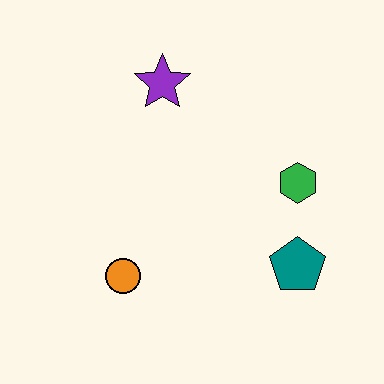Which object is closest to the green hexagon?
The teal pentagon is closest to the green hexagon.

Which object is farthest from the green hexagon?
The orange circle is farthest from the green hexagon.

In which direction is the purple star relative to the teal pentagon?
The purple star is above the teal pentagon.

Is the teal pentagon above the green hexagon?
No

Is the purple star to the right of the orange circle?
Yes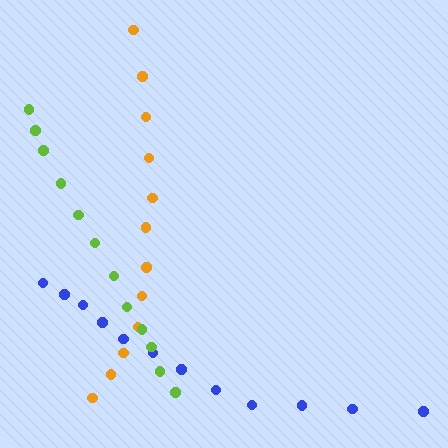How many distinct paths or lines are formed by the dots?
There are 3 distinct paths.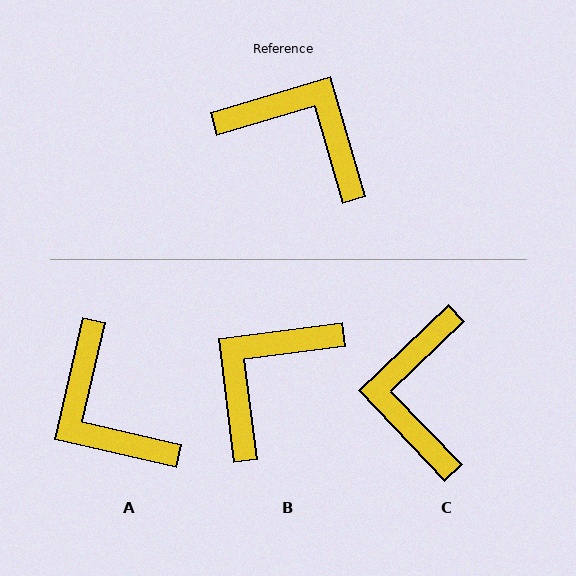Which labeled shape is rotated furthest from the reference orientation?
A, about 150 degrees away.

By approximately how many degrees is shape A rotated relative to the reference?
Approximately 150 degrees counter-clockwise.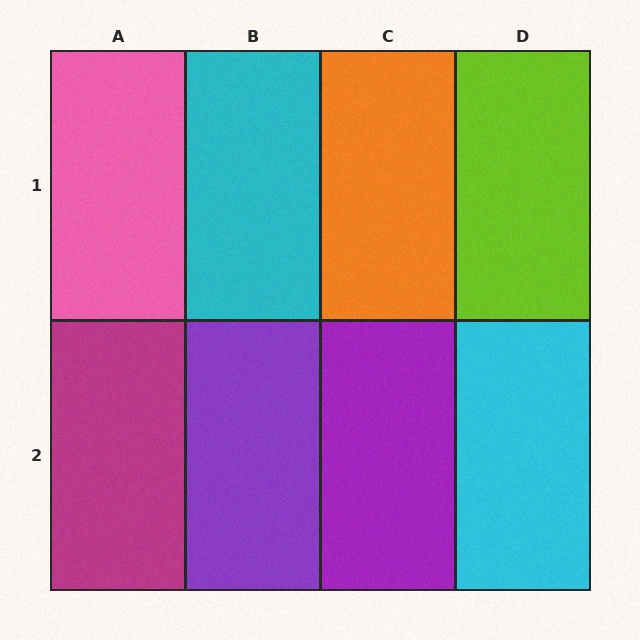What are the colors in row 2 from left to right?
Magenta, purple, purple, cyan.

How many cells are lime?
1 cell is lime.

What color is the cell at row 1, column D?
Lime.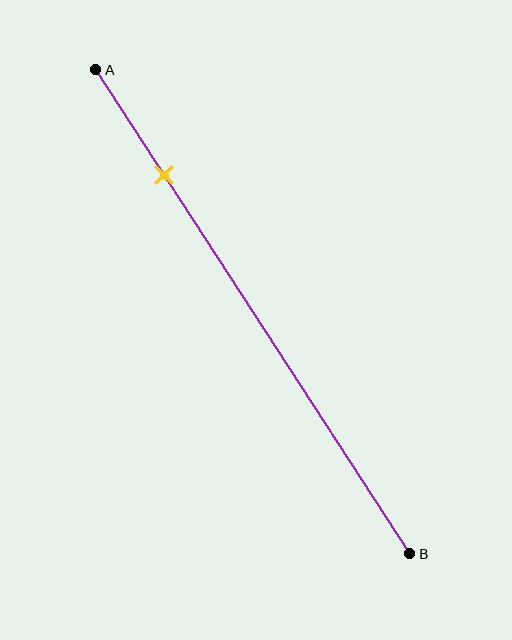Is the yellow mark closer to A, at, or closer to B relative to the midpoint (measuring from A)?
The yellow mark is closer to point A than the midpoint of segment AB.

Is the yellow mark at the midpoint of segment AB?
No, the mark is at about 20% from A, not at the 50% midpoint.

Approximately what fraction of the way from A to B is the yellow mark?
The yellow mark is approximately 20% of the way from A to B.